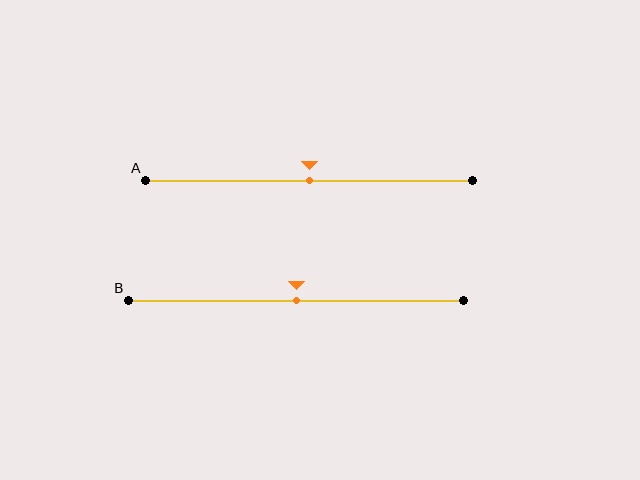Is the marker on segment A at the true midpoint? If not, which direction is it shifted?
Yes, the marker on segment A is at the true midpoint.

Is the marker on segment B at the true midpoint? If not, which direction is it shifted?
Yes, the marker on segment B is at the true midpoint.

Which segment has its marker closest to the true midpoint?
Segment A has its marker closest to the true midpoint.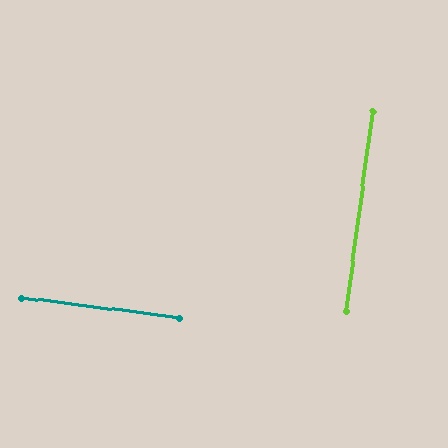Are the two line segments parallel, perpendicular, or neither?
Perpendicular — they meet at approximately 89°.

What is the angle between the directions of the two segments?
Approximately 89 degrees.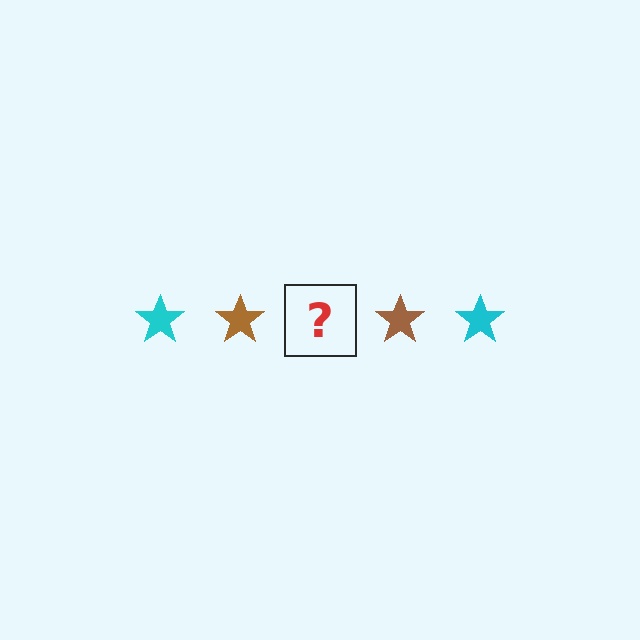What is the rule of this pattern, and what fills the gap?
The rule is that the pattern cycles through cyan, brown stars. The gap should be filled with a cyan star.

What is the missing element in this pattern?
The missing element is a cyan star.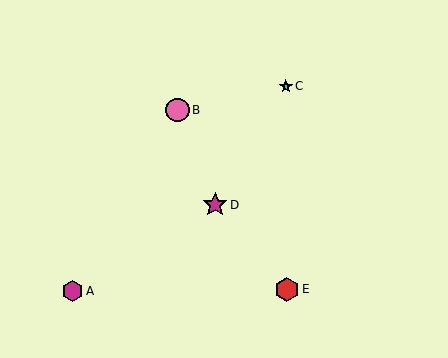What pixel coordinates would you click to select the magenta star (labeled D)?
Click at (215, 205) to select the magenta star D.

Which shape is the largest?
The magenta star (labeled D) is the largest.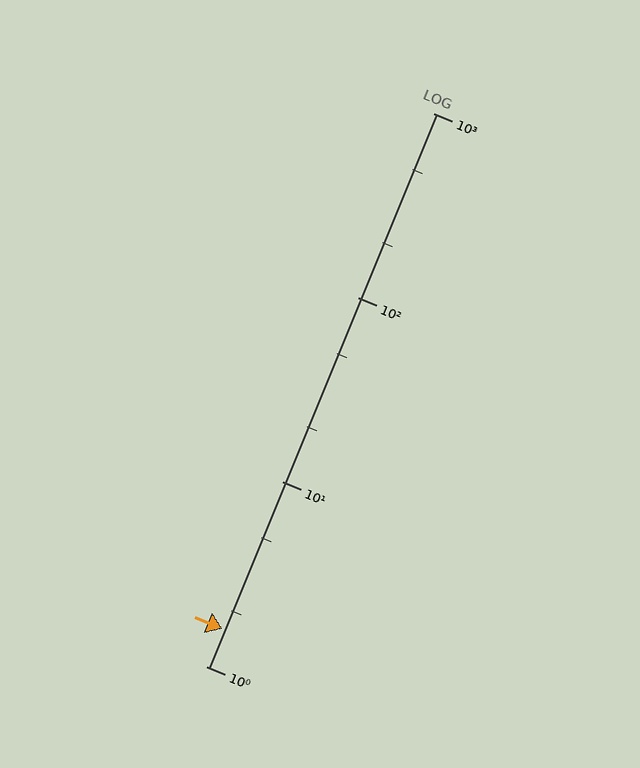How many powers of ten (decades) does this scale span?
The scale spans 3 decades, from 1 to 1000.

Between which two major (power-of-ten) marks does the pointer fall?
The pointer is between 1 and 10.